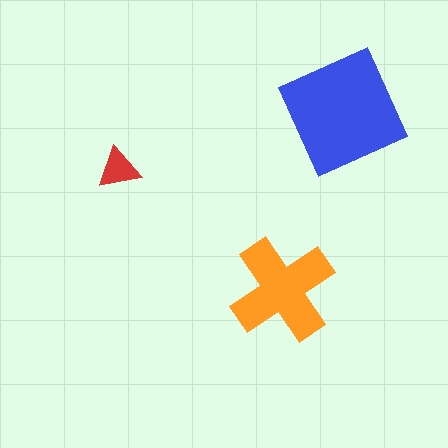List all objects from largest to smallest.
The blue square, the orange cross, the red triangle.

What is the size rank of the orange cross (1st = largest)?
2nd.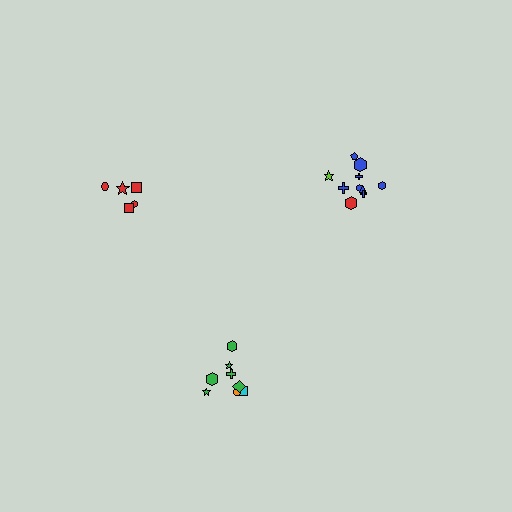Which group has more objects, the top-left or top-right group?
The top-right group.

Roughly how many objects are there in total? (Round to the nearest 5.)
Roughly 25 objects in total.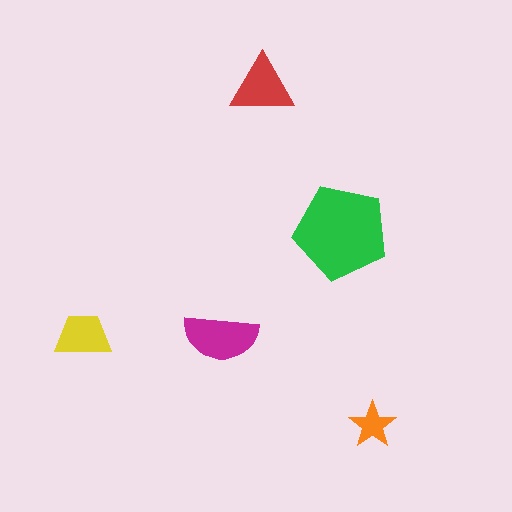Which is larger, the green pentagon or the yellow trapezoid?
The green pentagon.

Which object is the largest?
The green pentagon.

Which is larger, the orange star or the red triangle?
The red triangle.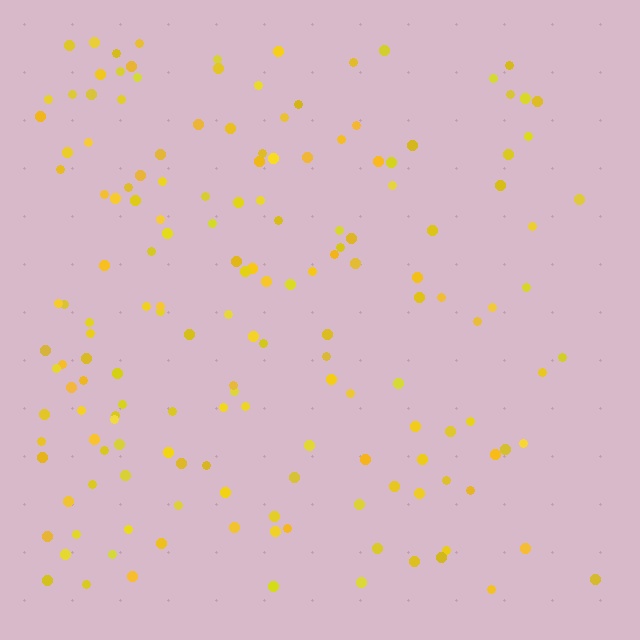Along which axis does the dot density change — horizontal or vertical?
Horizontal.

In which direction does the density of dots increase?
From right to left, with the left side densest.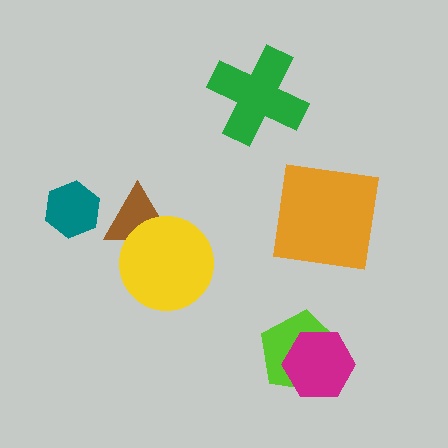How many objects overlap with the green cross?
0 objects overlap with the green cross.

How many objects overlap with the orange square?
0 objects overlap with the orange square.